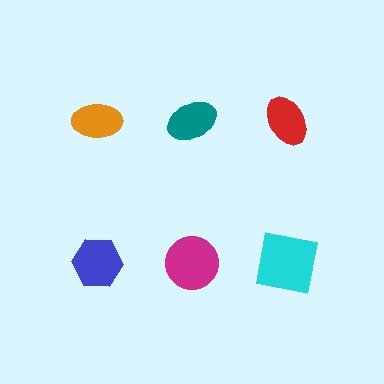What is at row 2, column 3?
A cyan square.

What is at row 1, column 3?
A red ellipse.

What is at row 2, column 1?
A blue hexagon.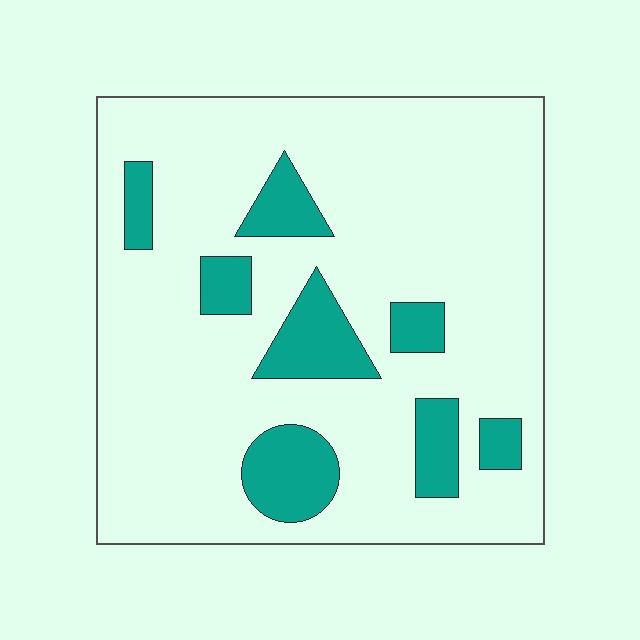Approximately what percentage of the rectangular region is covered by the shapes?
Approximately 15%.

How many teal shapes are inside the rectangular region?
8.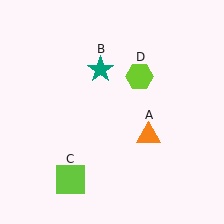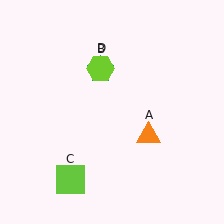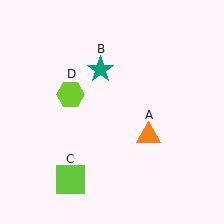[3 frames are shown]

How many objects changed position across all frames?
1 object changed position: lime hexagon (object D).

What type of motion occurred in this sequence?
The lime hexagon (object D) rotated counterclockwise around the center of the scene.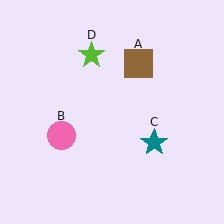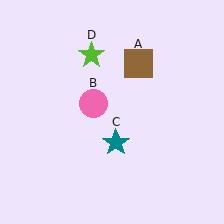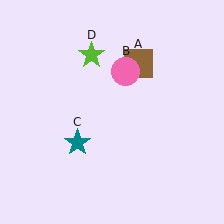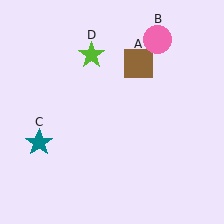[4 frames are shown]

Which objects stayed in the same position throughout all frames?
Brown square (object A) and lime star (object D) remained stationary.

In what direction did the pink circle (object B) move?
The pink circle (object B) moved up and to the right.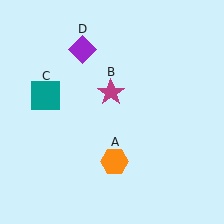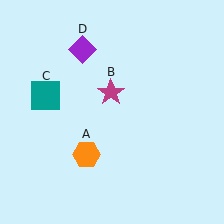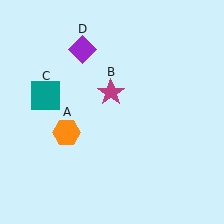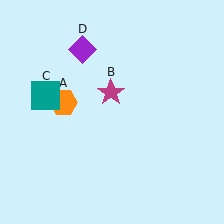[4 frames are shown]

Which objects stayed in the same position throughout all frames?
Magenta star (object B) and teal square (object C) and purple diamond (object D) remained stationary.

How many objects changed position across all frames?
1 object changed position: orange hexagon (object A).